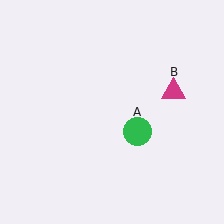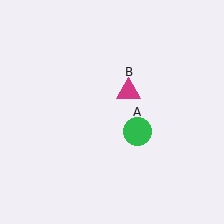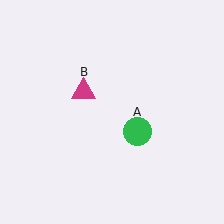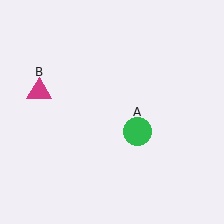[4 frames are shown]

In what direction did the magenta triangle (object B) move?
The magenta triangle (object B) moved left.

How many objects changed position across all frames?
1 object changed position: magenta triangle (object B).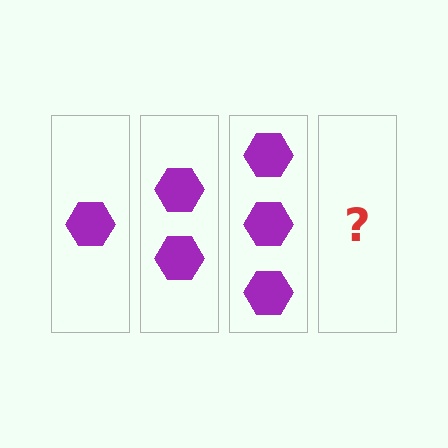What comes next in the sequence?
The next element should be 4 hexagons.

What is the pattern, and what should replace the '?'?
The pattern is that each step adds one more hexagon. The '?' should be 4 hexagons.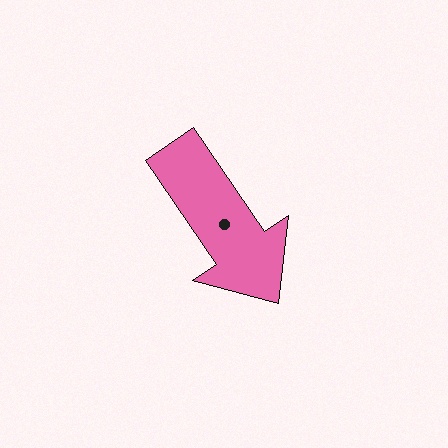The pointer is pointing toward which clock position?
Roughly 5 o'clock.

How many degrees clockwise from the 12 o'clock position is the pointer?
Approximately 146 degrees.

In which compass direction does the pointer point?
Southeast.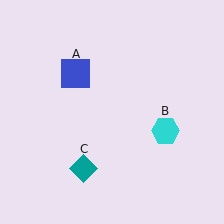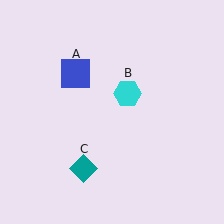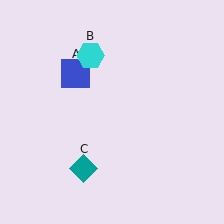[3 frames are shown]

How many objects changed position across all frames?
1 object changed position: cyan hexagon (object B).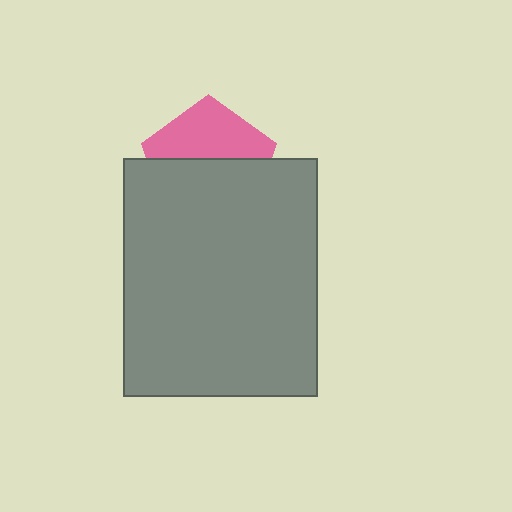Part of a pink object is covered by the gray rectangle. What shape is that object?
It is a pentagon.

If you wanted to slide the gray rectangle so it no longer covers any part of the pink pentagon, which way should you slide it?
Slide it down — that is the most direct way to separate the two shapes.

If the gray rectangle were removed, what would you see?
You would see the complete pink pentagon.